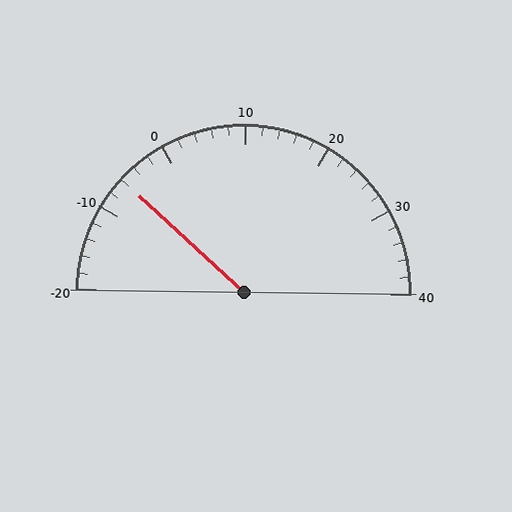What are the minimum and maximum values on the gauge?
The gauge ranges from -20 to 40.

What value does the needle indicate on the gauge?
The needle indicates approximately -6.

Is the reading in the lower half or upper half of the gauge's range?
The reading is in the lower half of the range (-20 to 40).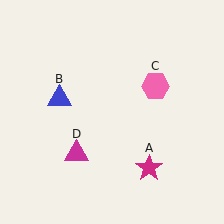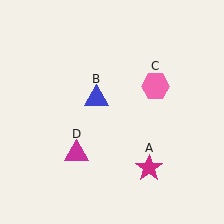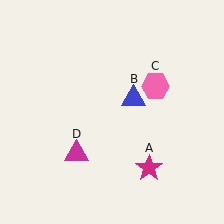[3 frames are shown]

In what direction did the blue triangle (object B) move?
The blue triangle (object B) moved right.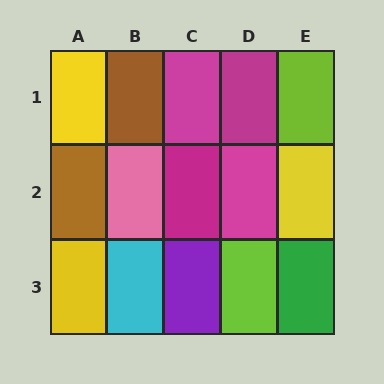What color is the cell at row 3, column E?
Green.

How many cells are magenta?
4 cells are magenta.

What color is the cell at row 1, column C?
Magenta.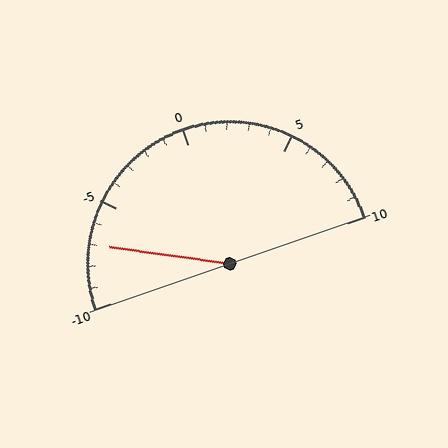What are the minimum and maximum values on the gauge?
The gauge ranges from -10 to 10.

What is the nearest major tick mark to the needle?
The nearest major tick mark is -5.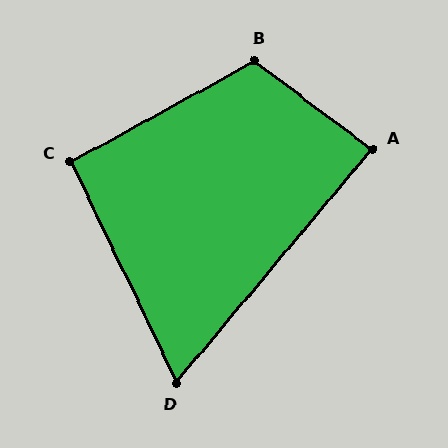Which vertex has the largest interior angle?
B, at approximately 114 degrees.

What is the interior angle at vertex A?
Approximately 87 degrees (approximately right).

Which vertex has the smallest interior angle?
D, at approximately 66 degrees.